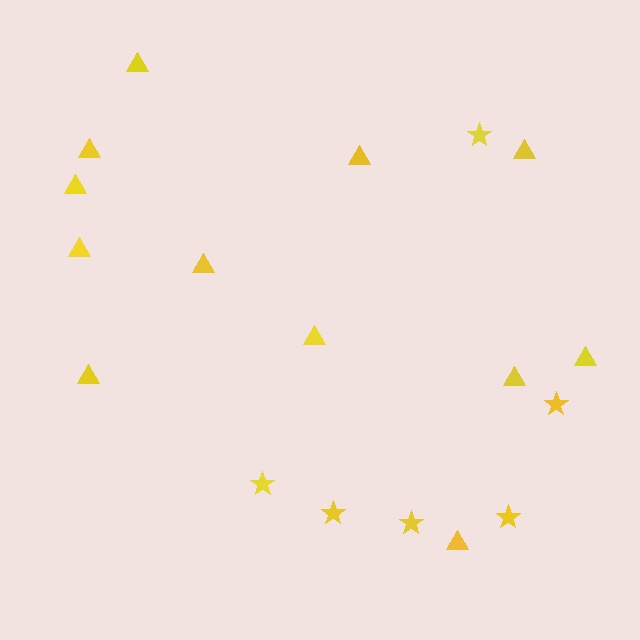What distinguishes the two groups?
There are 2 groups: one group of triangles (12) and one group of stars (6).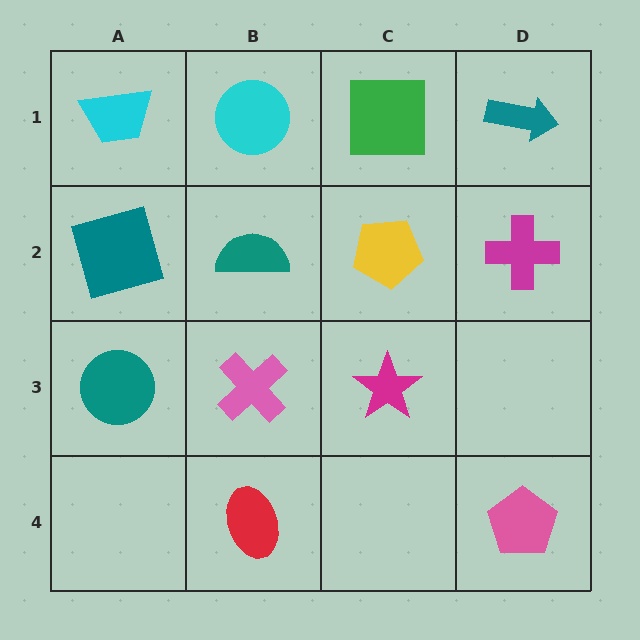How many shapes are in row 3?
3 shapes.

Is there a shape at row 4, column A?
No, that cell is empty.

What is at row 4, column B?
A red ellipse.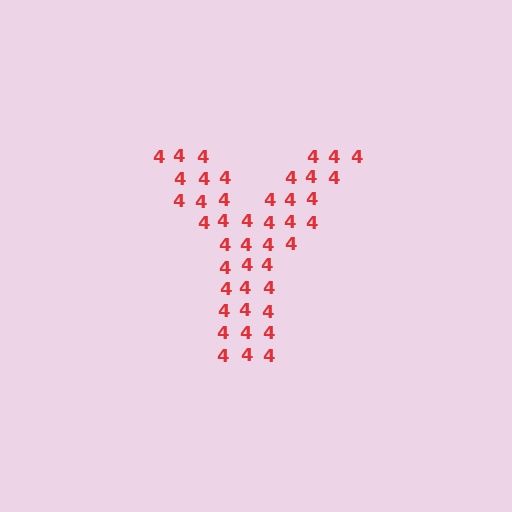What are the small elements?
The small elements are digit 4's.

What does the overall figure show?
The overall figure shows the letter Y.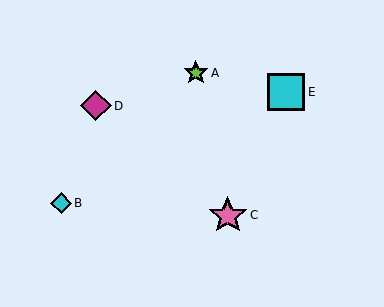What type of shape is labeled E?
Shape E is a cyan square.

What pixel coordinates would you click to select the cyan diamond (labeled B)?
Click at (61, 203) to select the cyan diamond B.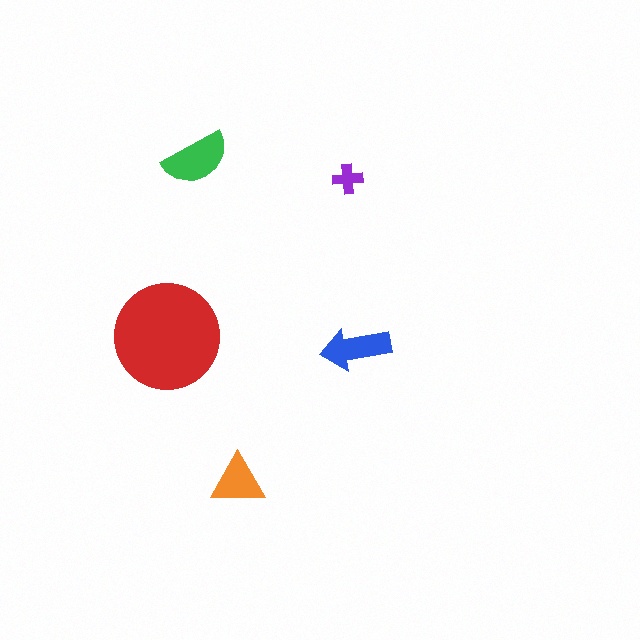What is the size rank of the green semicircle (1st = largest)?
2nd.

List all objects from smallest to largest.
The purple cross, the orange triangle, the blue arrow, the green semicircle, the red circle.